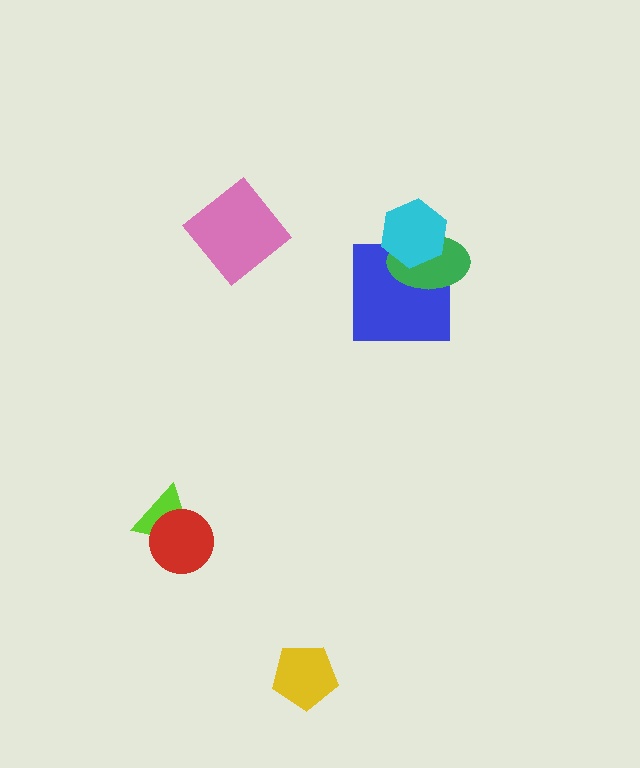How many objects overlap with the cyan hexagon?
2 objects overlap with the cyan hexagon.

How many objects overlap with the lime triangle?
1 object overlaps with the lime triangle.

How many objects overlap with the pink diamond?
0 objects overlap with the pink diamond.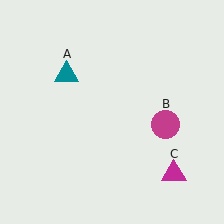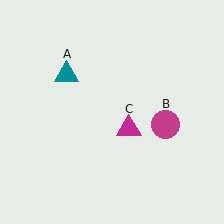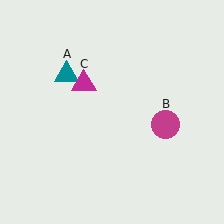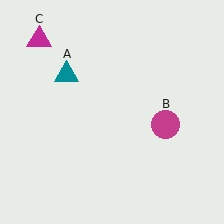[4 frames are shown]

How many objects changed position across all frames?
1 object changed position: magenta triangle (object C).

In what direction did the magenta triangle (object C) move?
The magenta triangle (object C) moved up and to the left.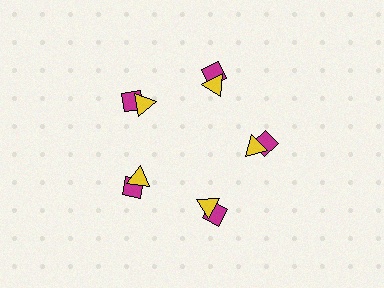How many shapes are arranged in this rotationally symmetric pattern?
There are 10 shapes, arranged in 5 groups of 2.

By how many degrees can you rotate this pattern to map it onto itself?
The pattern maps onto itself every 72 degrees of rotation.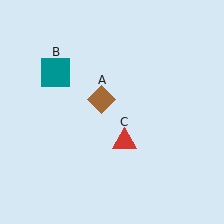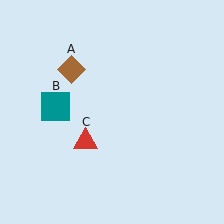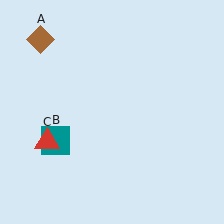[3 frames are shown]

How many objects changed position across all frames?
3 objects changed position: brown diamond (object A), teal square (object B), red triangle (object C).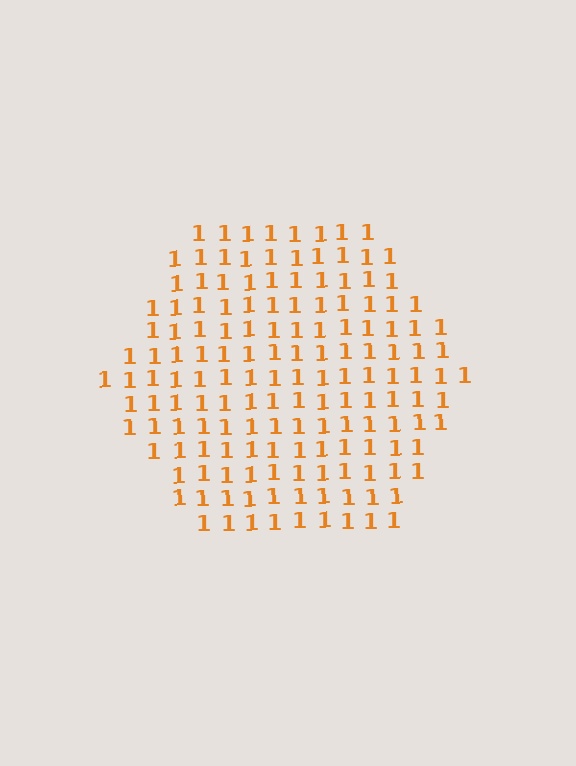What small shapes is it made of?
It is made of small digit 1's.